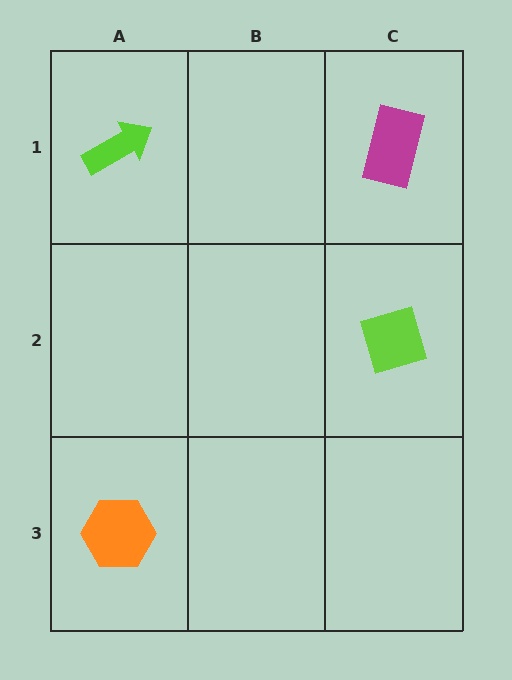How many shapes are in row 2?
1 shape.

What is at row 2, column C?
A lime diamond.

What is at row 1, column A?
A lime arrow.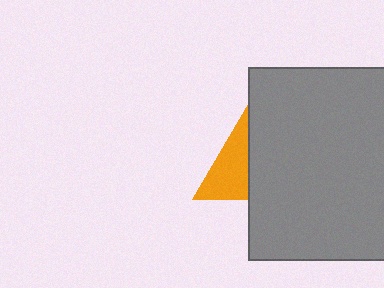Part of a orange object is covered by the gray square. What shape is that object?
It is a triangle.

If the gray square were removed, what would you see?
You would see the complete orange triangle.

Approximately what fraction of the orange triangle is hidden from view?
Roughly 53% of the orange triangle is hidden behind the gray square.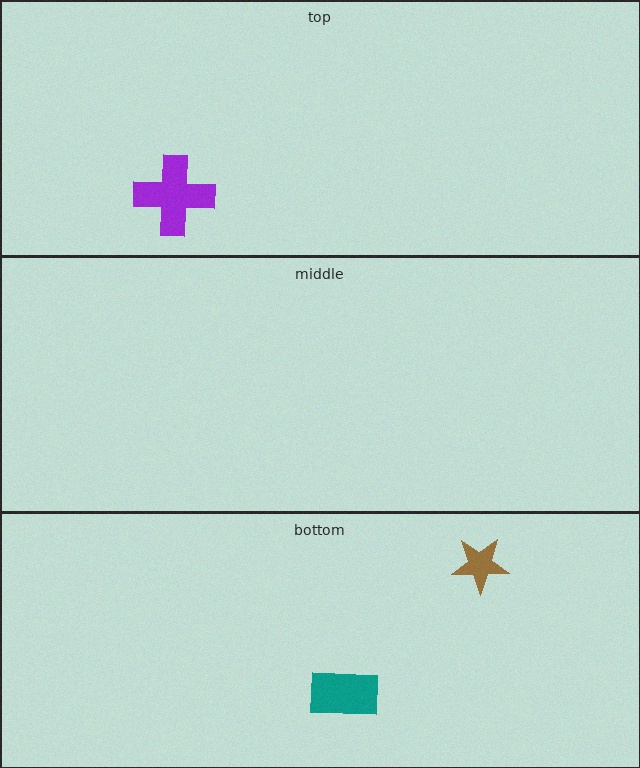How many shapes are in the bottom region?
2.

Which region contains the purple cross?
The top region.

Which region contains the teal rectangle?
The bottom region.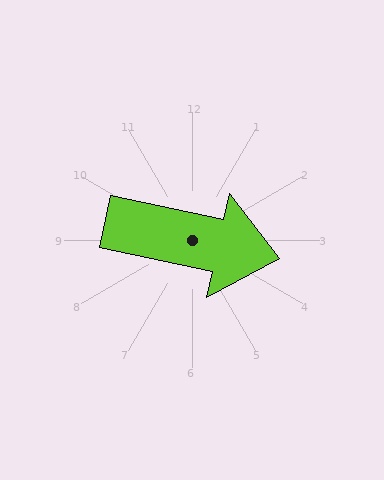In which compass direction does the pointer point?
East.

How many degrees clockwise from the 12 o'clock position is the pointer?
Approximately 102 degrees.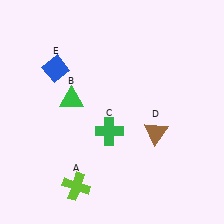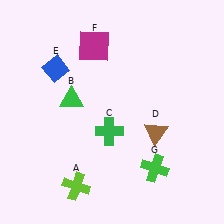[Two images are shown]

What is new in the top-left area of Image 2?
A magenta square (F) was added in the top-left area of Image 2.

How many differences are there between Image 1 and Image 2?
There are 2 differences between the two images.